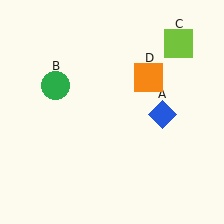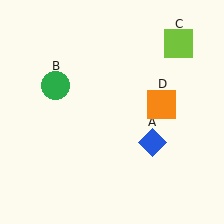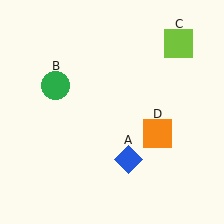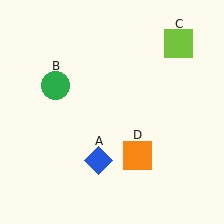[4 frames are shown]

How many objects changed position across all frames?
2 objects changed position: blue diamond (object A), orange square (object D).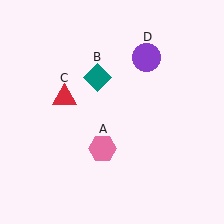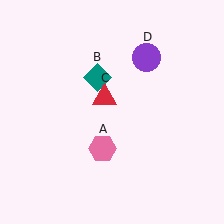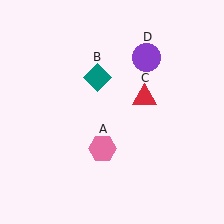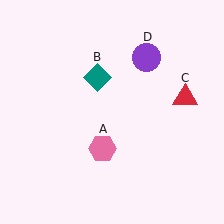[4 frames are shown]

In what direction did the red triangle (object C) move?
The red triangle (object C) moved right.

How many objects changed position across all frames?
1 object changed position: red triangle (object C).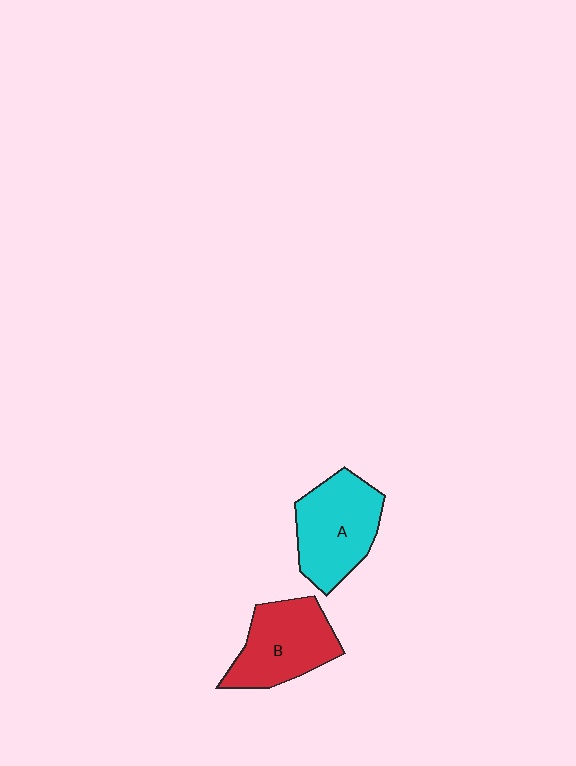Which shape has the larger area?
Shape A (cyan).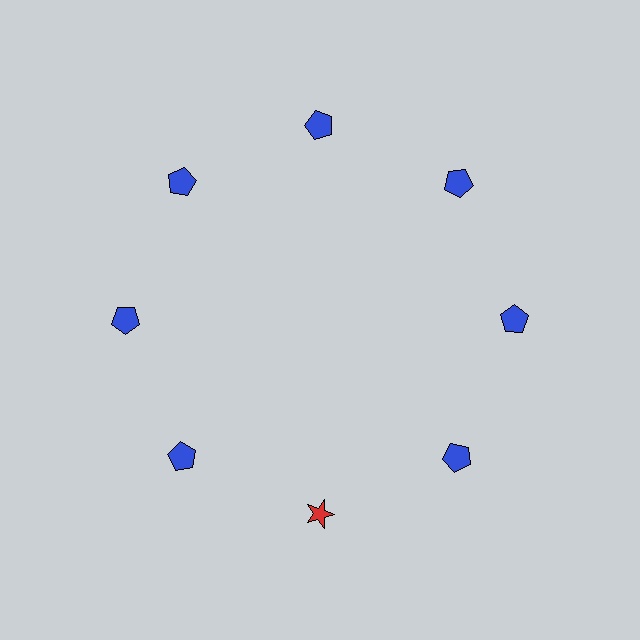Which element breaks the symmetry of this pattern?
The red star at roughly the 6 o'clock position breaks the symmetry. All other shapes are blue pentagons.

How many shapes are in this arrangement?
There are 8 shapes arranged in a ring pattern.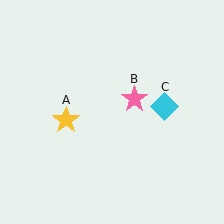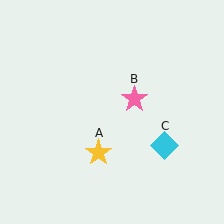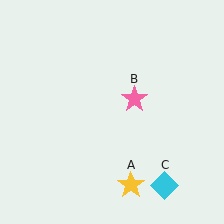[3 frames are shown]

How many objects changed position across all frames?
2 objects changed position: yellow star (object A), cyan diamond (object C).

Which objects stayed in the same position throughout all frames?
Pink star (object B) remained stationary.